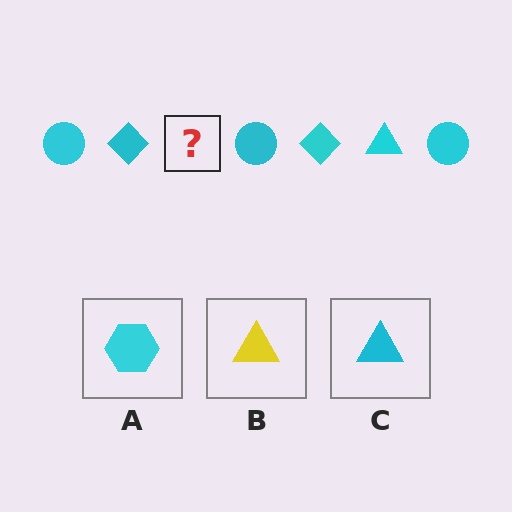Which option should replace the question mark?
Option C.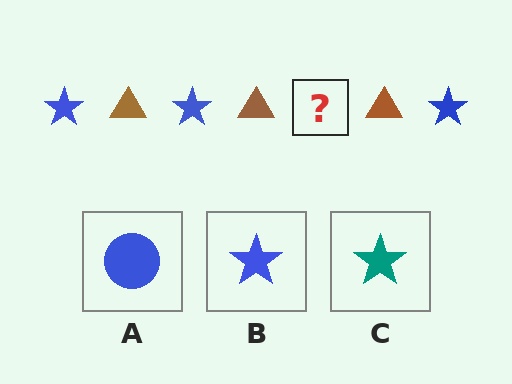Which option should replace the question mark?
Option B.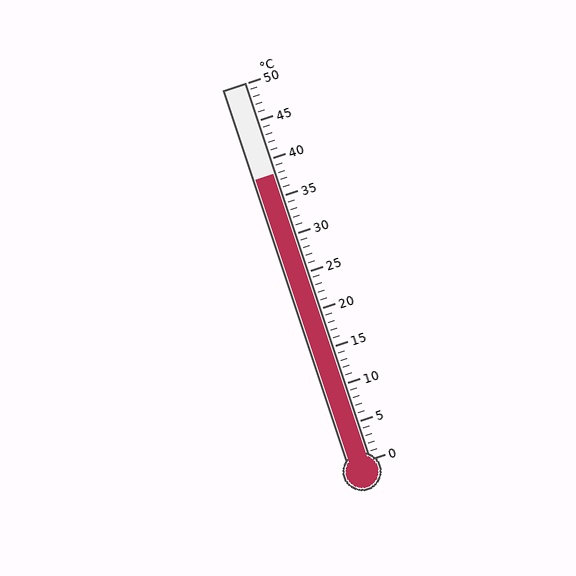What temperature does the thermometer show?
The thermometer shows approximately 38°C.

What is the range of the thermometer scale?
The thermometer scale ranges from 0°C to 50°C.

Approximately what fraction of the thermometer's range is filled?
The thermometer is filled to approximately 75% of its range.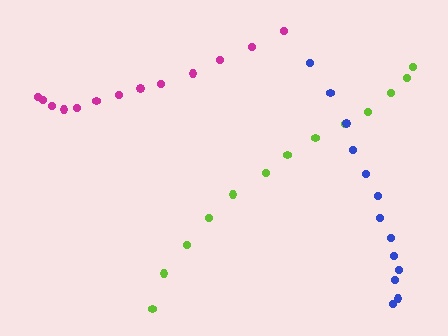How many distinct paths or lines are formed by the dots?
There are 3 distinct paths.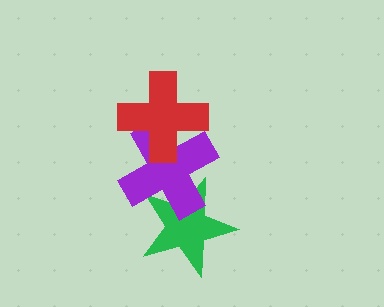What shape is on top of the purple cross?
The red cross is on top of the purple cross.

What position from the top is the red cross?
The red cross is 1st from the top.